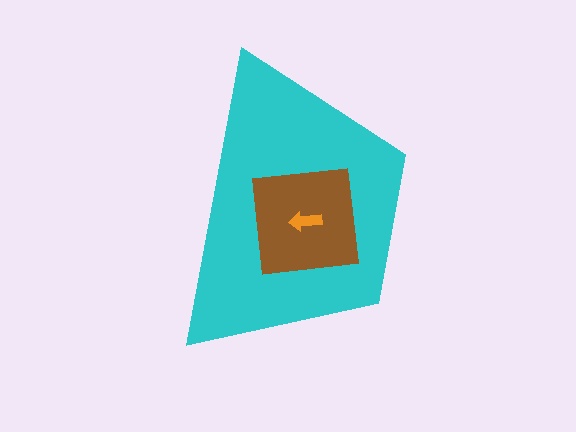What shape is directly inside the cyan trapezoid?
The brown square.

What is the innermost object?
The orange arrow.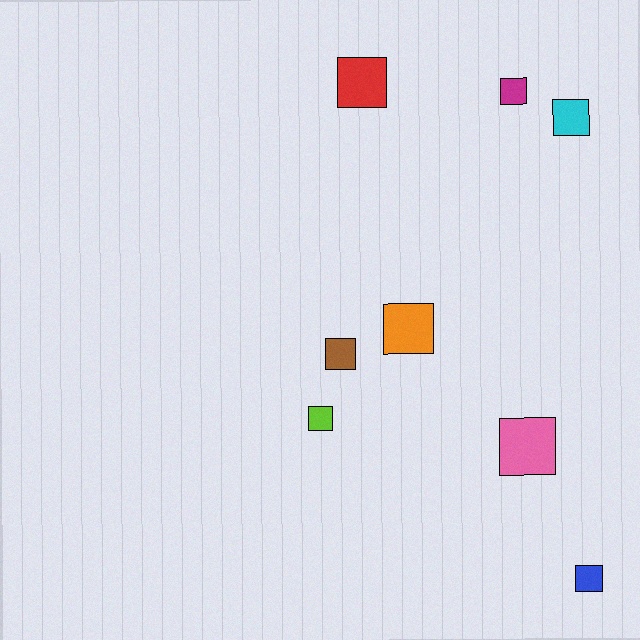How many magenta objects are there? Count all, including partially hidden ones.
There is 1 magenta object.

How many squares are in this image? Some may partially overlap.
There are 8 squares.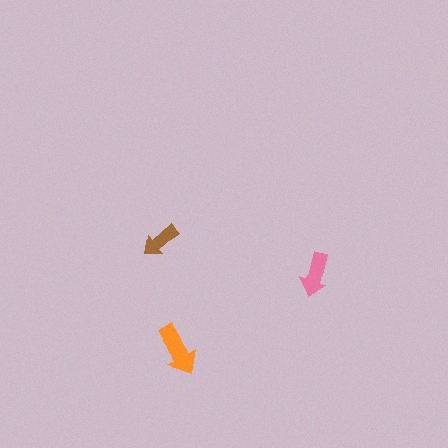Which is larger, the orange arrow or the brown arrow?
The orange one.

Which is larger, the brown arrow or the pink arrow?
The pink one.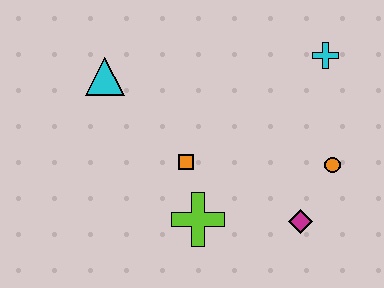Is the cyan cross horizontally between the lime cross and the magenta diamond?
No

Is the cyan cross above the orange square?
Yes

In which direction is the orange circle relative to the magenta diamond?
The orange circle is above the magenta diamond.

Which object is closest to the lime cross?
The orange square is closest to the lime cross.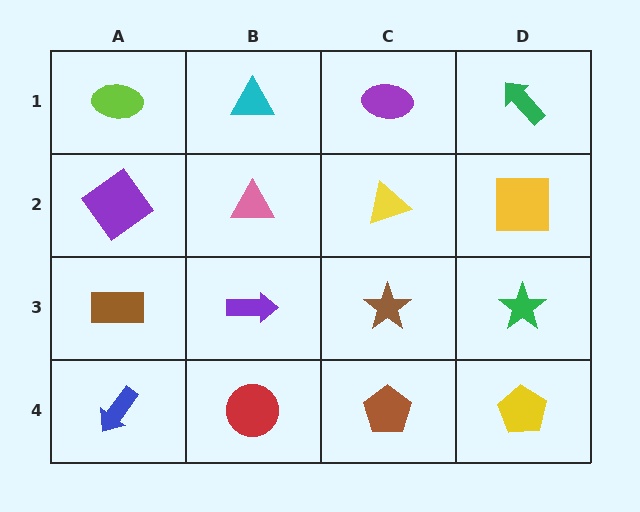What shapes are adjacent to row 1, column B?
A pink triangle (row 2, column B), a lime ellipse (row 1, column A), a purple ellipse (row 1, column C).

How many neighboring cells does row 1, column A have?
2.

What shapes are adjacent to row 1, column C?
A yellow triangle (row 2, column C), a cyan triangle (row 1, column B), a green arrow (row 1, column D).